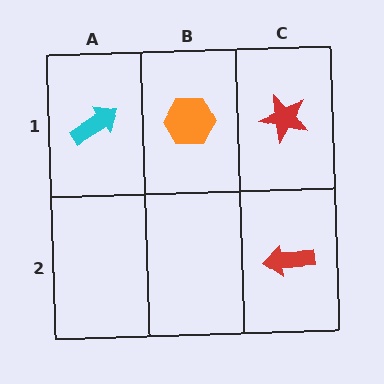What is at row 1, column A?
A cyan arrow.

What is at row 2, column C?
A red arrow.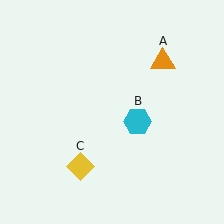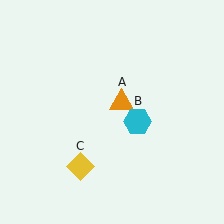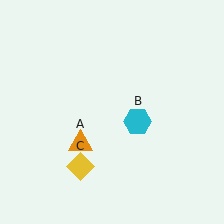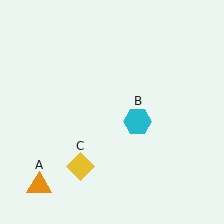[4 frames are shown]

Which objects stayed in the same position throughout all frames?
Cyan hexagon (object B) and yellow diamond (object C) remained stationary.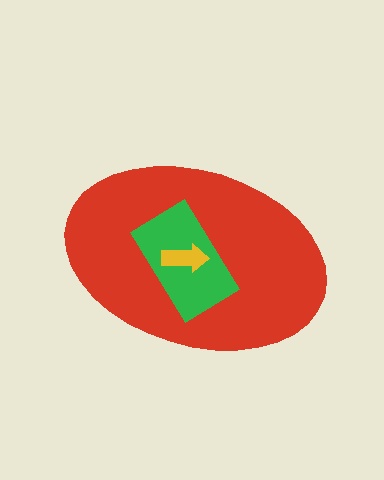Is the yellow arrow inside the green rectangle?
Yes.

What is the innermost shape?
The yellow arrow.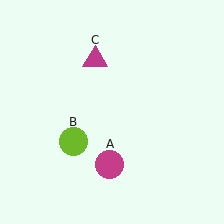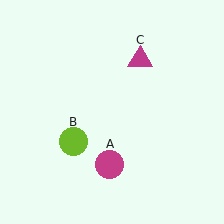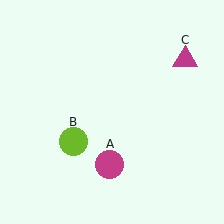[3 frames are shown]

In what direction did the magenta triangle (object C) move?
The magenta triangle (object C) moved right.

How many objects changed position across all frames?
1 object changed position: magenta triangle (object C).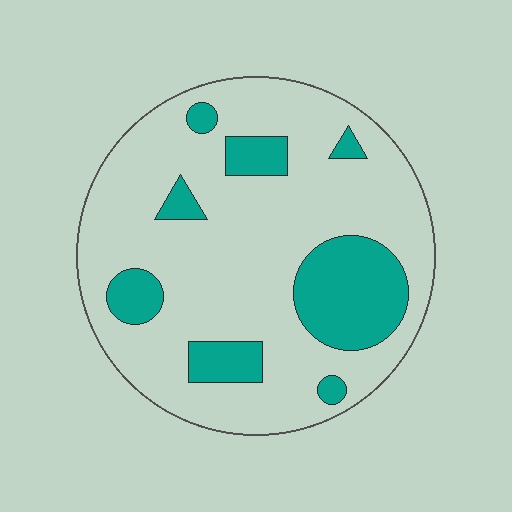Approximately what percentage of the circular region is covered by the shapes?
Approximately 20%.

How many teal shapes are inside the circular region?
8.